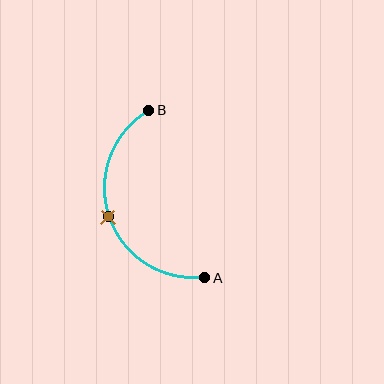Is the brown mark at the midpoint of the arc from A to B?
Yes. The brown mark lies on the arc at equal arc-length from both A and B — it is the arc midpoint.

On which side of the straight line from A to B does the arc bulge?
The arc bulges to the left of the straight line connecting A and B.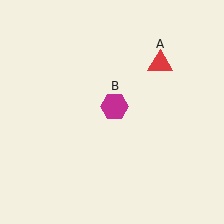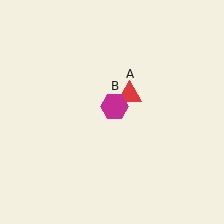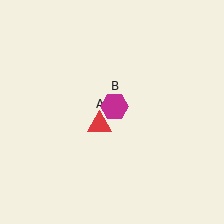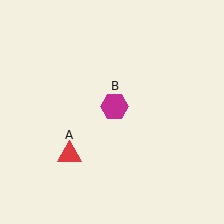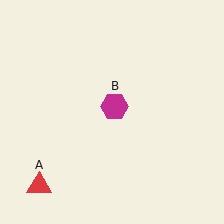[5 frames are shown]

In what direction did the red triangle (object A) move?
The red triangle (object A) moved down and to the left.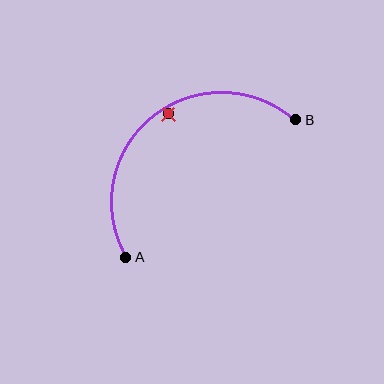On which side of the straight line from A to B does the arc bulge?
The arc bulges above and to the left of the straight line connecting A and B.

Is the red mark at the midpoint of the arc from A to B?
No — the red mark does not lie on the arc at all. It sits slightly inside the curve.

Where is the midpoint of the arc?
The arc midpoint is the point on the curve farthest from the straight line joining A and B. It sits above and to the left of that line.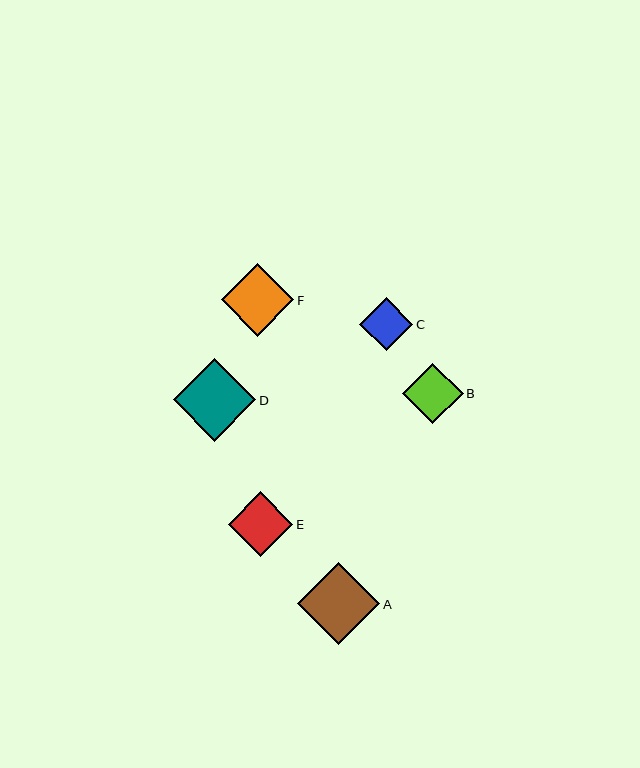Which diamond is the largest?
Diamond A is the largest with a size of approximately 83 pixels.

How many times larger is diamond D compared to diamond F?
Diamond D is approximately 1.1 times the size of diamond F.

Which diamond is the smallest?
Diamond C is the smallest with a size of approximately 53 pixels.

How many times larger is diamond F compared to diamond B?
Diamond F is approximately 1.2 times the size of diamond B.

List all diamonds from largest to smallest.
From largest to smallest: A, D, F, E, B, C.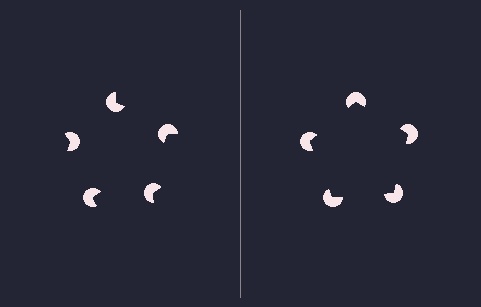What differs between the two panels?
The pac-man discs are positioned identically on both sides; only the wedge orientations differ. On the right they align to a pentagon; on the left they are misaligned.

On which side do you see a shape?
An illusory pentagon appears on the right side. On the left side the wedge cuts are rotated, so no coherent shape forms.